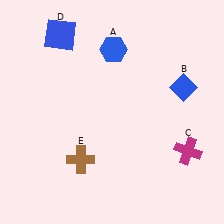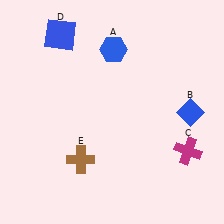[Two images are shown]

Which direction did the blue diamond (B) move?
The blue diamond (B) moved down.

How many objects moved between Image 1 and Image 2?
1 object moved between the two images.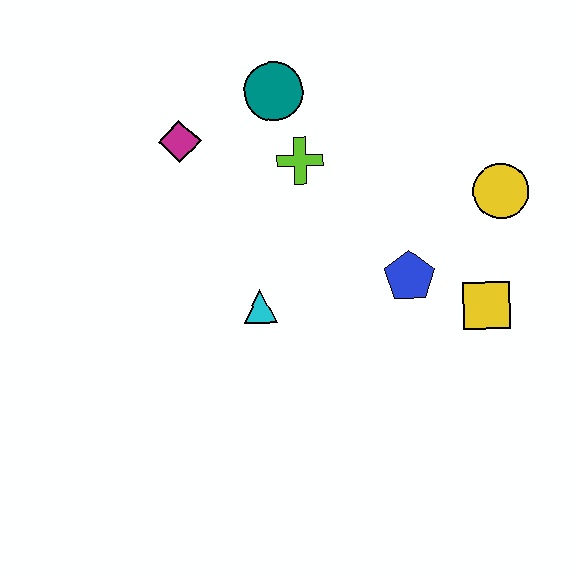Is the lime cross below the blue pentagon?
No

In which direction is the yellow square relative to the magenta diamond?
The yellow square is to the right of the magenta diamond.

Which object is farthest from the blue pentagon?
The magenta diamond is farthest from the blue pentagon.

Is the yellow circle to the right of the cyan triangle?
Yes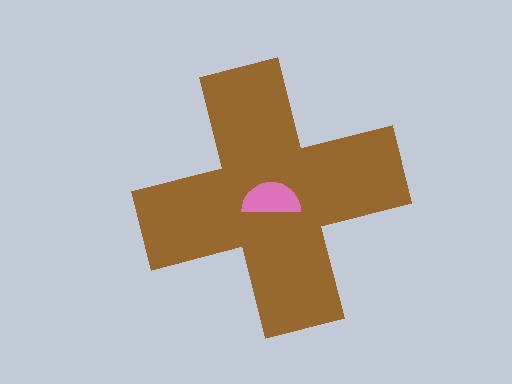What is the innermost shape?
The pink semicircle.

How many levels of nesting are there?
2.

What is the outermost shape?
The brown cross.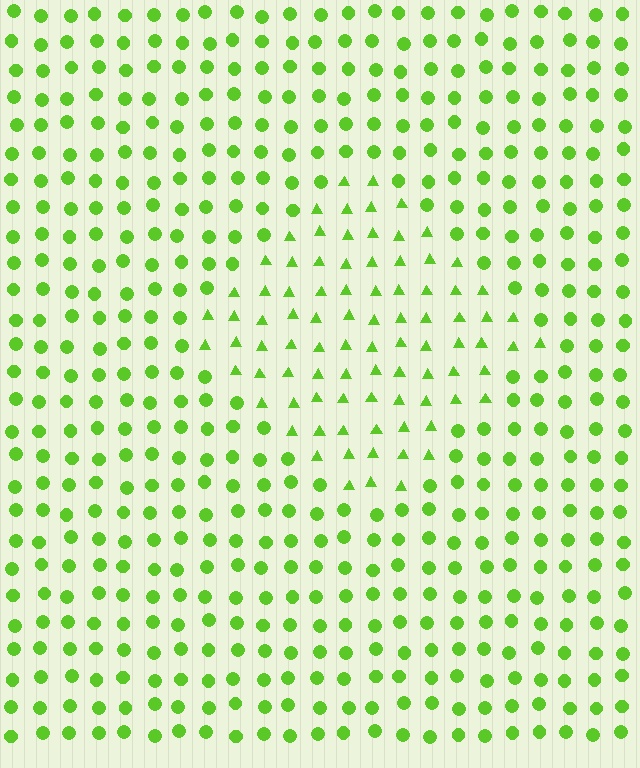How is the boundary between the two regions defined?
The boundary is defined by a change in element shape: triangles inside vs. circles outside. All elements share the same color and spacing.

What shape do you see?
I see a diamond.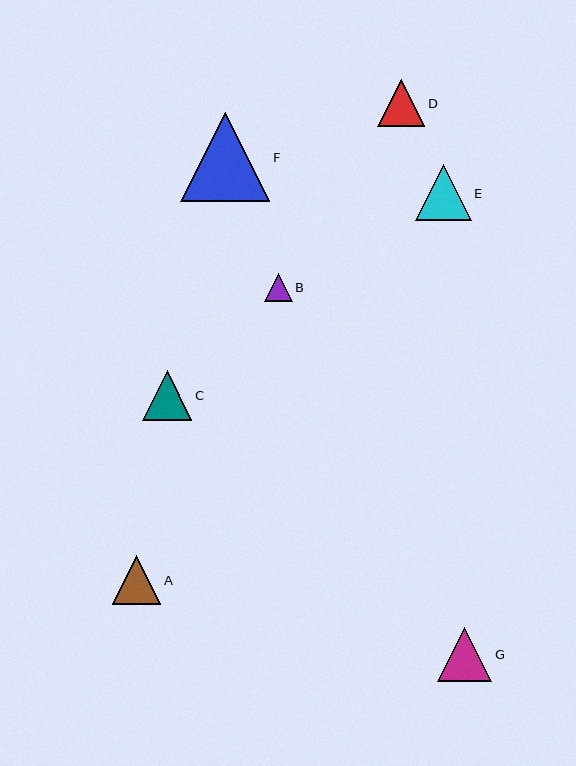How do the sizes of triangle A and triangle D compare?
Triangle A and triangle D are approximately the same size.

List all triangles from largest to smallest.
From largest to smallest: F, E, G, C, A, D, B.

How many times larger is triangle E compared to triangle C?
Triangle E is approximately 1.1 times the size of triangle C.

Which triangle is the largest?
Triangle F is the largest with a size of approximately 89 pixels.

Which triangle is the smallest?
Triangle B is the smallest with a size of approximately 28 pixels.